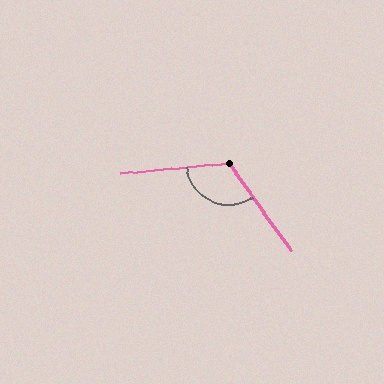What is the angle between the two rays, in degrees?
Approximately 120 degrees.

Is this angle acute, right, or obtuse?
It is obtuse.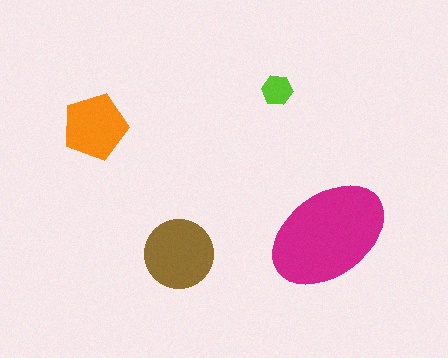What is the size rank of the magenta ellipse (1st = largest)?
1st.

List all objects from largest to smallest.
The magenta ellipse, the brown circle, the orange pentagon, the lime hexagon.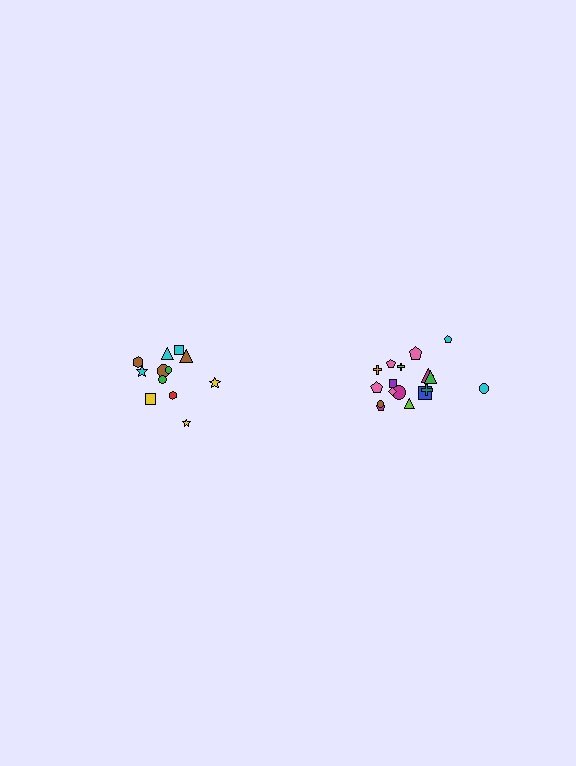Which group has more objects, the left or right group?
The right group.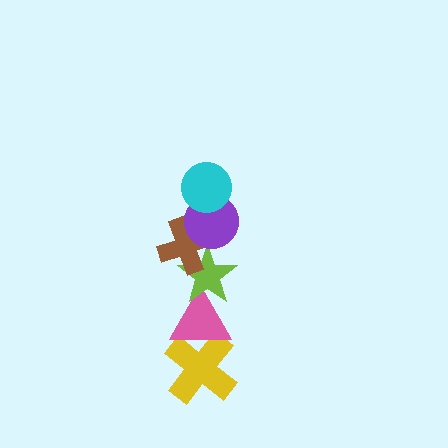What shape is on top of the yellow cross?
The pink triangle is on top of the yellow cross.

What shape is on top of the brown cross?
The purple circle is on top of the brown cross.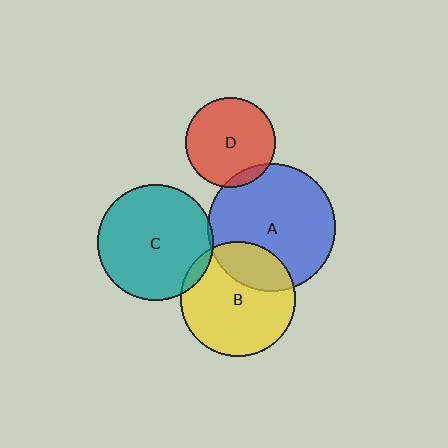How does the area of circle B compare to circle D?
Approximately 1.6 times.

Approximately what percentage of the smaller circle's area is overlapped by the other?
Approximately 25%.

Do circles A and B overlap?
Yes.